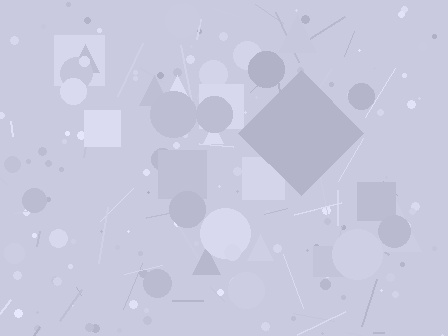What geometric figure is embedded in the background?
A diamond is embedded in the background.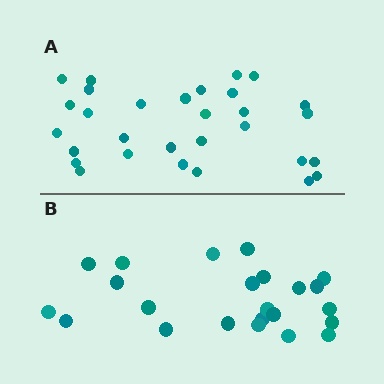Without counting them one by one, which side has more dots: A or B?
Region A (the top region) has more dots.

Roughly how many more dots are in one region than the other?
Region A has roughly 8 or so more dots than region B.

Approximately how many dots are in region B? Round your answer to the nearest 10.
About 20 dots. (The exact count is 23, which rounds to 20.)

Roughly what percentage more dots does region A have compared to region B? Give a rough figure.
About 30% more.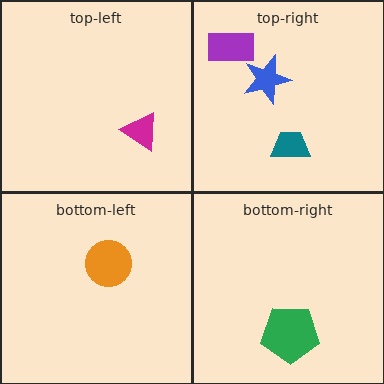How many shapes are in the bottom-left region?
1.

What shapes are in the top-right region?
The teal trapezoid, the blue star, the purple rectangle.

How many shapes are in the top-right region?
3.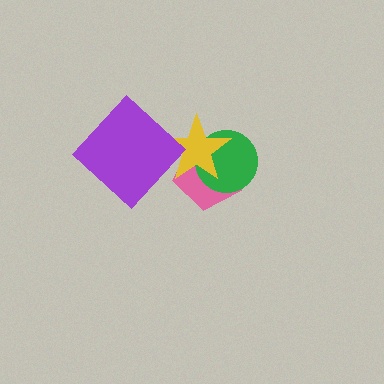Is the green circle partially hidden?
Yes, it is partially covered by another shape.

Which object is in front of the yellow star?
The purple diamond is in front of the yellow star.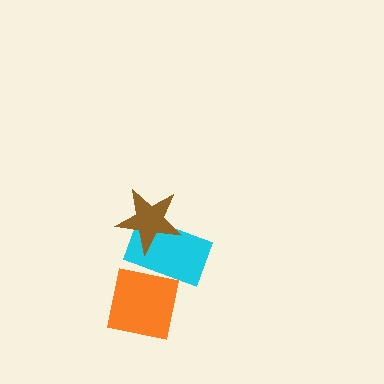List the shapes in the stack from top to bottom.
From top to bottom: the brown star, the cyan rectangle, the orange square.